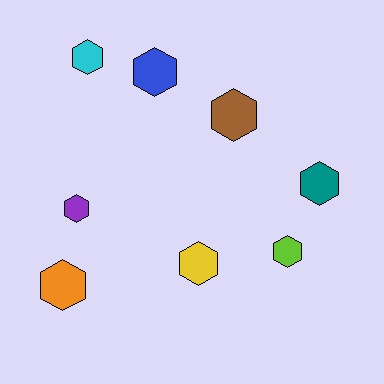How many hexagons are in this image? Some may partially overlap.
There are 8 hexagons.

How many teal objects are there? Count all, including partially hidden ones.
There is 1 teal object.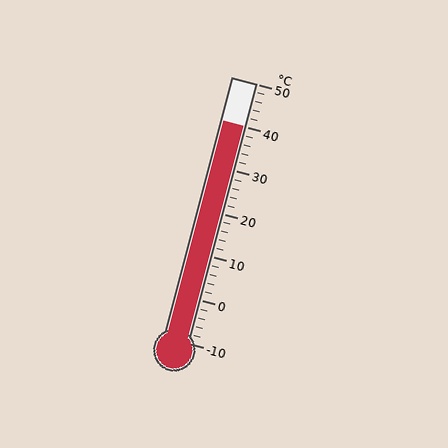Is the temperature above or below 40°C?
The temperature is at 40°C.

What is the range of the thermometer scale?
The thermometer scale ranges from -10°C to 50°C.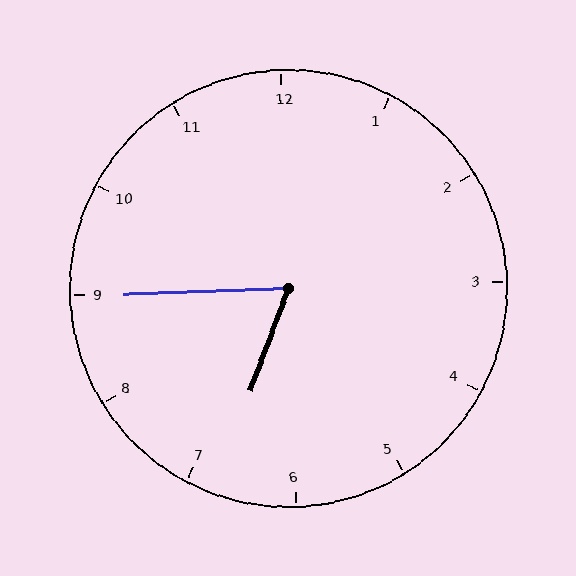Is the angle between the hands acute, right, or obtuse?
It is acute.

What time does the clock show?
6:45.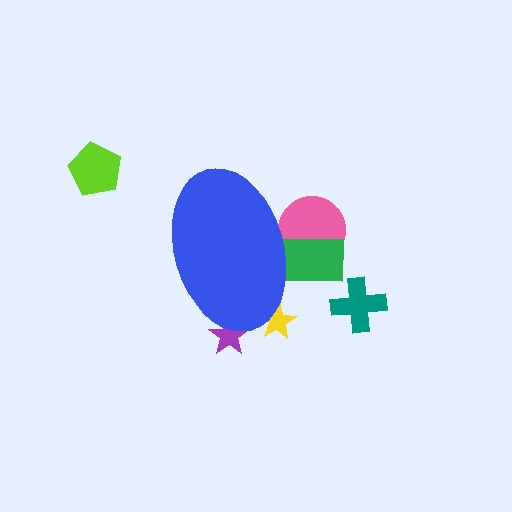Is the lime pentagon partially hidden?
No, the lime pentagon is fully visible.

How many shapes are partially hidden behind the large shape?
4 shapes are partially hidden.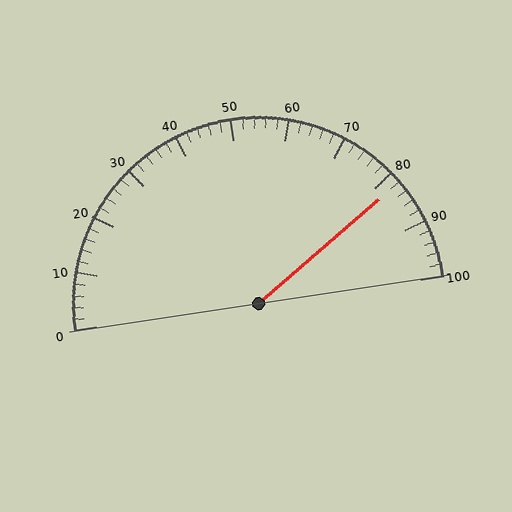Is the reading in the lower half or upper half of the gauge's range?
The reading is in the upper half of the range (0 to 100).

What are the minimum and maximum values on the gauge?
The gauge ranges from 0 to 100.